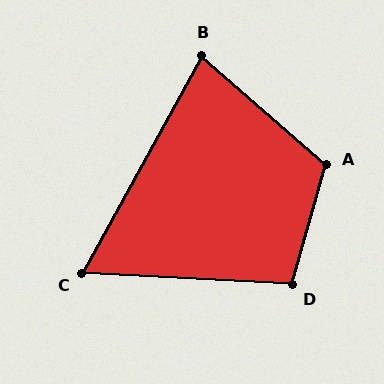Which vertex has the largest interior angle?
A, at approximately 116 degrees.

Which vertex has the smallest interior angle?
C, at approximately 64 degrees.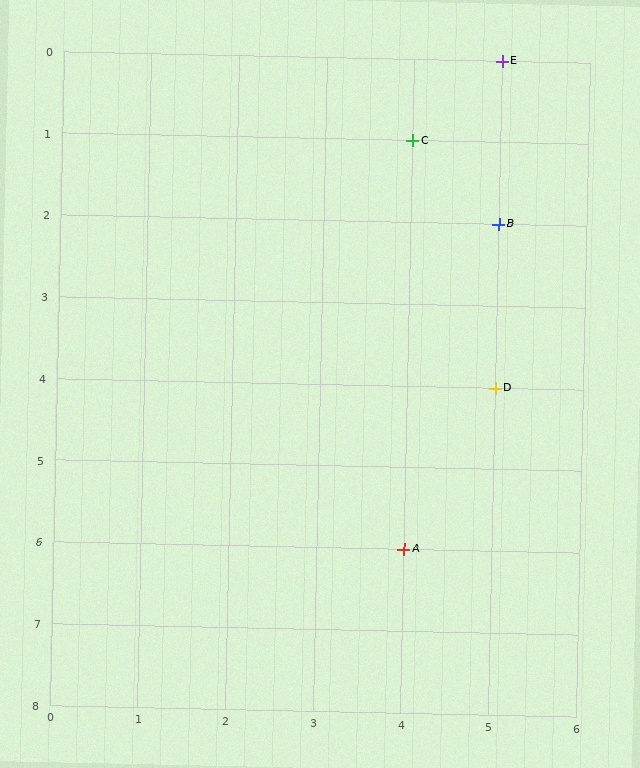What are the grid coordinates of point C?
Point C is at grid coordinates (4, 1).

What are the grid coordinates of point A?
Point A is at grid coordinates (4, 6).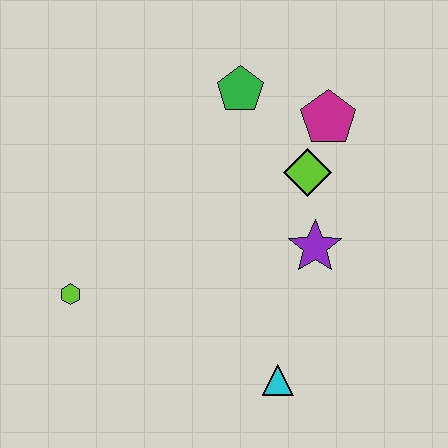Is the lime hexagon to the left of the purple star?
Yes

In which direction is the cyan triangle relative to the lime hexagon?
The cyan triangle is to the right of the lime hexagon.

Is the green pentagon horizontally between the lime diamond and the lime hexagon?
Yes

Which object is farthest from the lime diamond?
The lime hexagon is farthest from the lime diamond.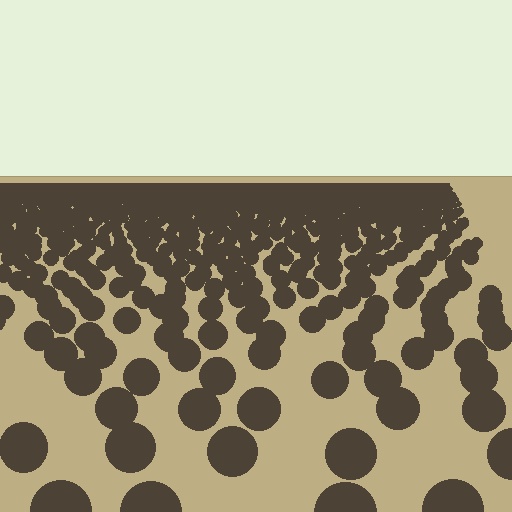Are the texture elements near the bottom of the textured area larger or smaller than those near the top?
Larger. Near the bottom, elements are closer to the viewer and appear at a bigger on-screen size.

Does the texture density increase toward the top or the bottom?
Density increases toward the top.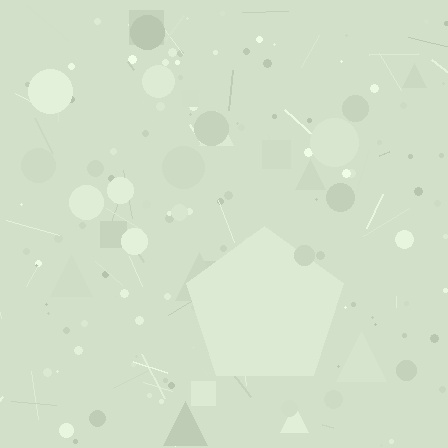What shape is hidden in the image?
A pentagon is hidden in the image.